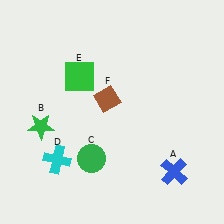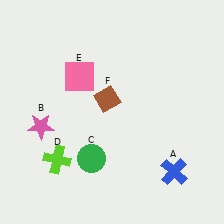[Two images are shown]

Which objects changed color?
B changed from green to pink. D changed from cyan to lime. E changed from green to pink.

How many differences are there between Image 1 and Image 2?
There are 3 differences between the two images.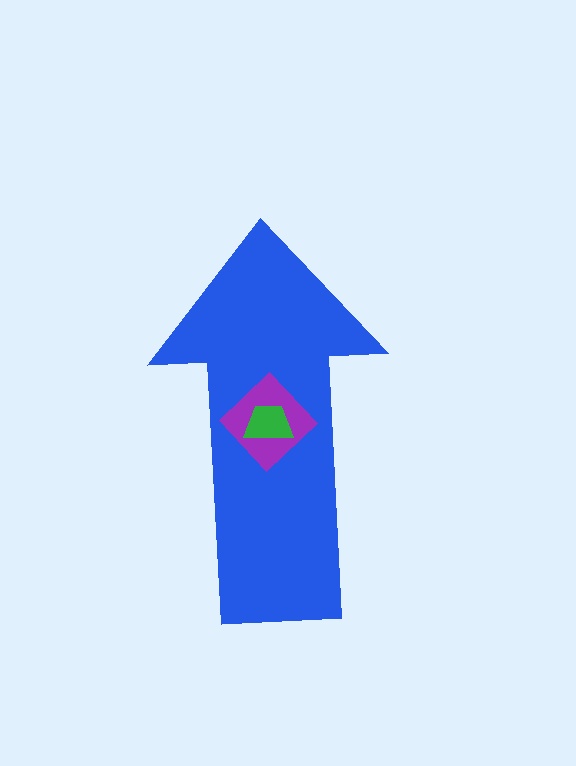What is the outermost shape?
The blue arrow.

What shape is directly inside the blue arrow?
The purple diamond.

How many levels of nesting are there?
3.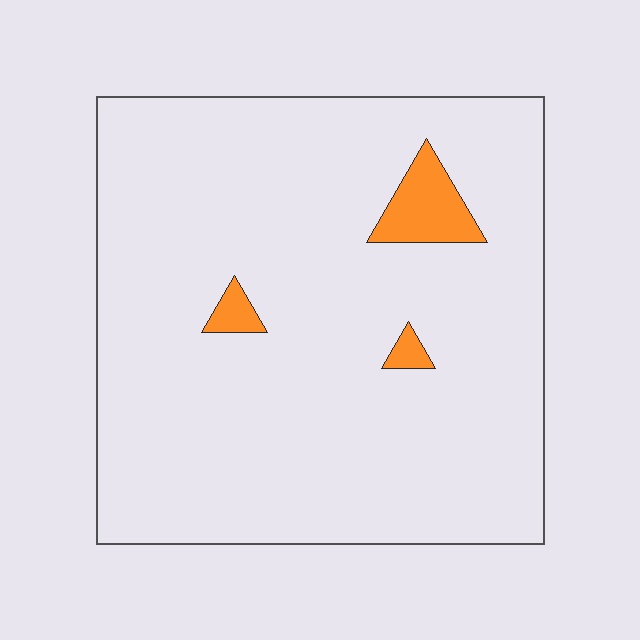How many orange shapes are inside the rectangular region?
3.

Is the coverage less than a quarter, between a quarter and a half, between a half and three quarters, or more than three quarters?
Less than a quarter.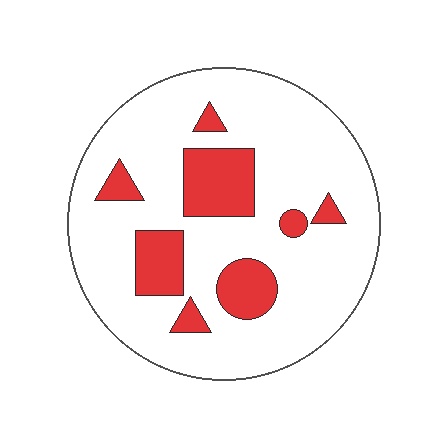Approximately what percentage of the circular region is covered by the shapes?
Approximately 20%.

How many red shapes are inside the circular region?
8.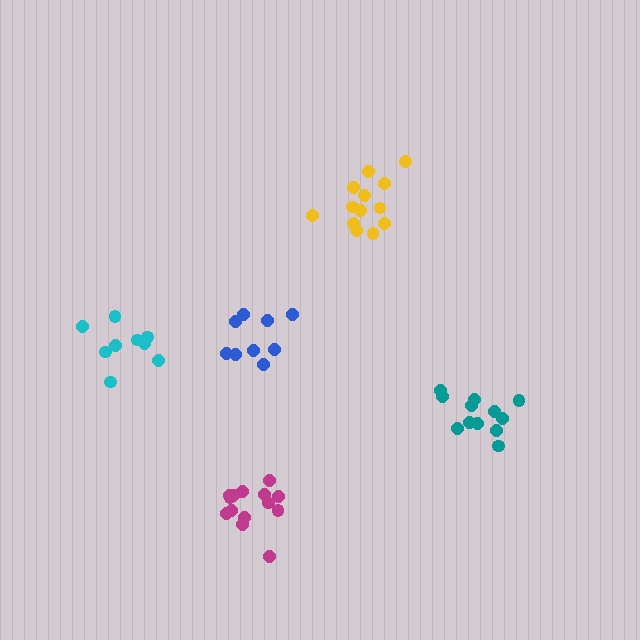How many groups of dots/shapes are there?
There are 5 groups.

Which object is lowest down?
The magenta cluster is bottommost.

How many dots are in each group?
Group 1: 13 dots, Group 2: 9 dots, Group 3: 12 dots, Group 4: 9 dots, Group 5: 14 dots (57 total).